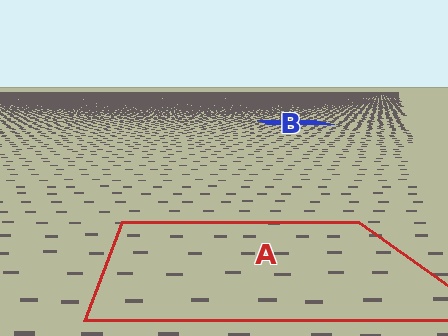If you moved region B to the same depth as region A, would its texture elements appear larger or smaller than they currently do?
They would appear larger. At a closer depth, the same texture elements are projected at a bigger on-screen size.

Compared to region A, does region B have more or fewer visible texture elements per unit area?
Region B has more texture elements per unit area — they are packed more densely because it is farther away.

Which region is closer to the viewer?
Region A is closer. The texture elements there are larger and more spread out.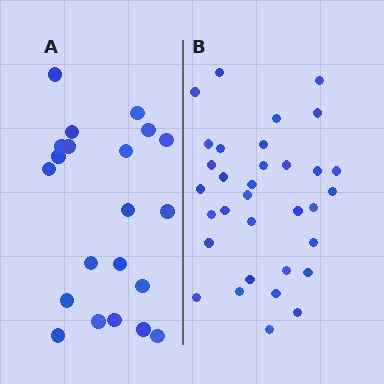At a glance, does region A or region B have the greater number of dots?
Region B (the right region) has more dots.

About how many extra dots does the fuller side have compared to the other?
Region B has roughly 12 or so more dots than region A.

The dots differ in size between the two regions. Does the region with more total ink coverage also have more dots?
No. Region A has more total ink coverage because its dots are larger, but region B actually contains more individual dots. Total area can be misleading — the number of items is what matters here.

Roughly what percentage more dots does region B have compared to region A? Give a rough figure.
About 55% more.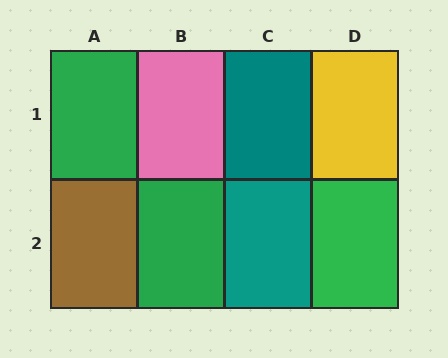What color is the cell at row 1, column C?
Teal.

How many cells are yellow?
1 cell is yellow.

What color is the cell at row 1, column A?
Green.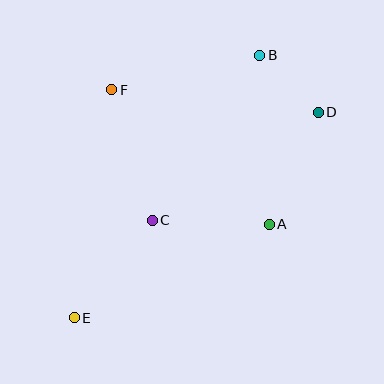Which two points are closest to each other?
Points B and D are closest to each other.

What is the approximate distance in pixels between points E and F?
The distance between E and F is approximately 231 pixels.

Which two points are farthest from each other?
Points B and E are farthest from each other.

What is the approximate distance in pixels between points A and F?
The distance between A and F is approximately 207 pixels.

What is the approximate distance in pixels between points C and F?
The distance between C and F is approximately 137 pixels.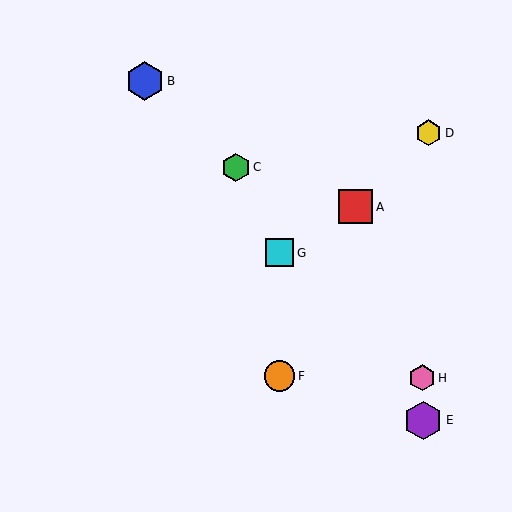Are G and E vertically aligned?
No, G is at x≈279 and E is at x≈423.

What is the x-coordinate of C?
Object C is at x≈236.